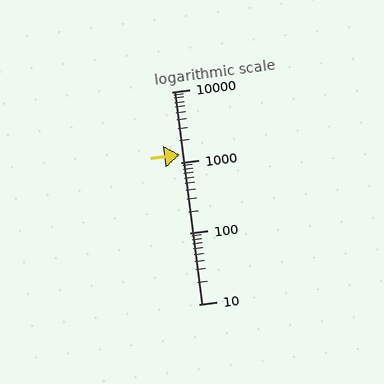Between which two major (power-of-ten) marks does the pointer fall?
The pointer is between 1000 and 10000.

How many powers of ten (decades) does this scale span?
The scale spans 3 decades, from 10 to 10000.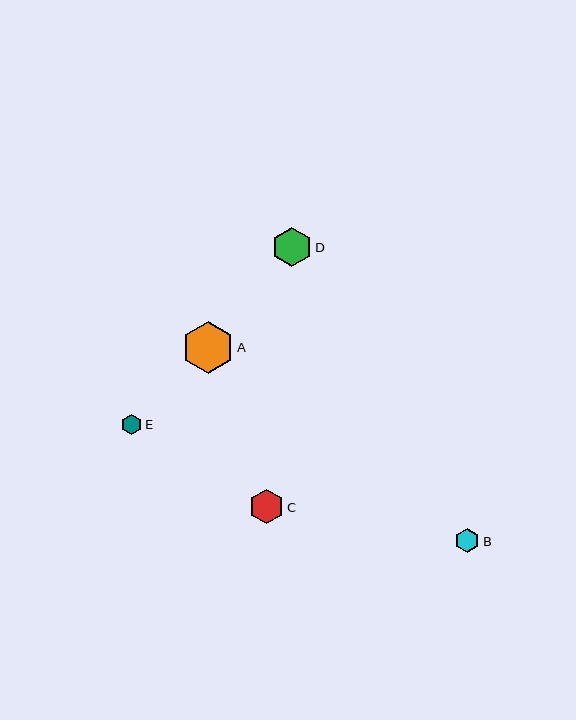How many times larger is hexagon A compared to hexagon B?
Hexagon A is approximately 2.2 times the size of hexagon B.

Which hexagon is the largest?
Hexagon A is the largest with a size of approximately 52 pixels.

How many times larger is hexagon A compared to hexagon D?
Hexagon A is approximately 1.3 times the size of hexagon D.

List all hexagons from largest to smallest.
From largest to smallest: A, D, C, B, E.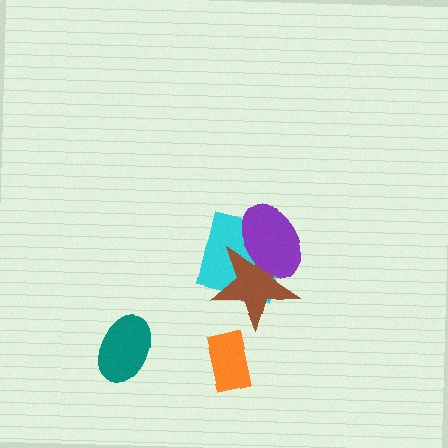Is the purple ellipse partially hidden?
No, no other shape covers it.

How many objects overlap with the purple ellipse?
2 objects overlap with the purple ellipse.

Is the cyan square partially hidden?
Yes, it is partially covered by another shape.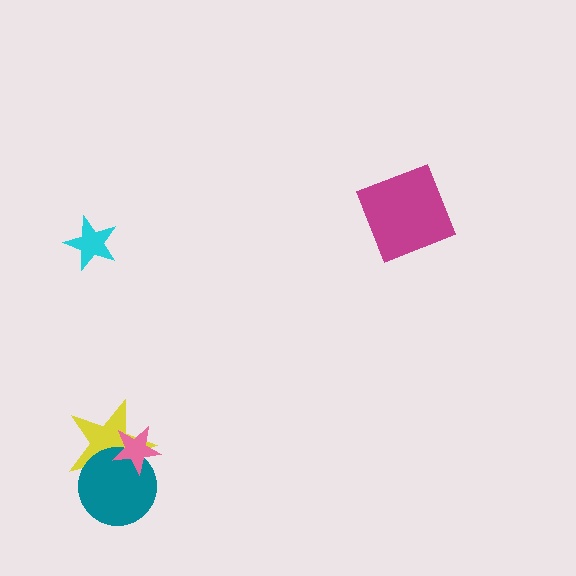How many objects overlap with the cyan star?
0 objects overlap with the cyan star.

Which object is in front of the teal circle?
The pink star is in front of the teal circle.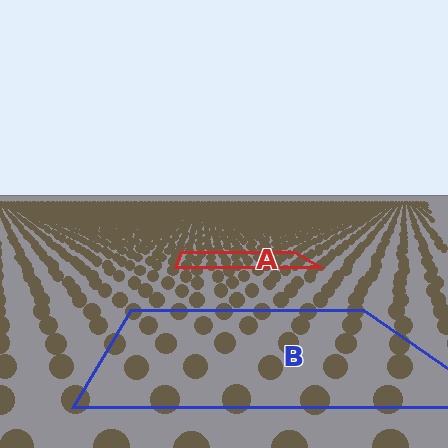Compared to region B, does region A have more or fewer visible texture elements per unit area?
Region A has more texture elements per unit area — they are packed more densely because it is farther away.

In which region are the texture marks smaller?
The texture marks are smaller in region A, because it is farther away.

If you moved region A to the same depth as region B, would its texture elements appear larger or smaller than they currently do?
They would appear larger. At a closer depth, the same texture elements are projected at a bigger on-screen size.